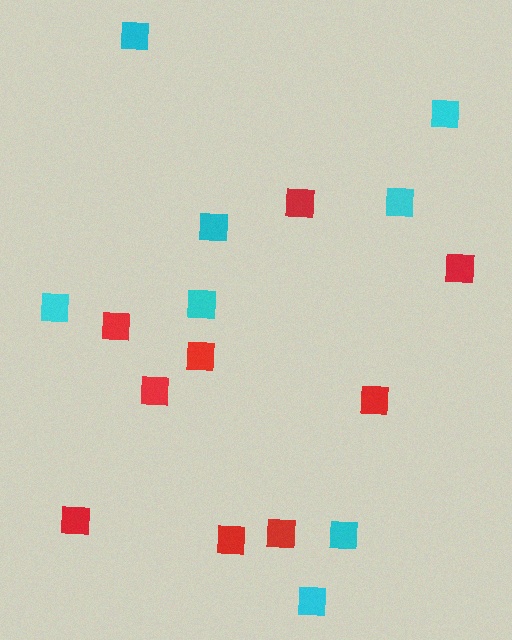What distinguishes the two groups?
There are 2 groups: one group of red squares (9) and one group of cyan squares (8).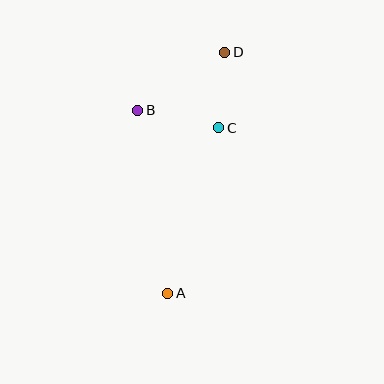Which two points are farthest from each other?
Points A and D are farthest from each other.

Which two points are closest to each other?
Points C and D are closest to each other.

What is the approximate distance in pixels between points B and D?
The distance between B and D is approximately 105 pixels.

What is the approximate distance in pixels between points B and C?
The distance between B and C is approximately 83 pixels.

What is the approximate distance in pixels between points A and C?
The distance between A and C is approximately 173 pixels.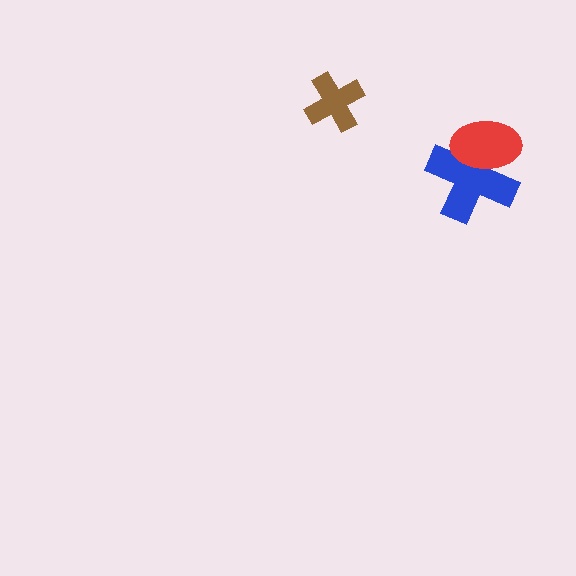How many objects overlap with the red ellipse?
1 object overlaps with the red ellipse.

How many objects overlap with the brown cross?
0 objects overlap with the brown cross.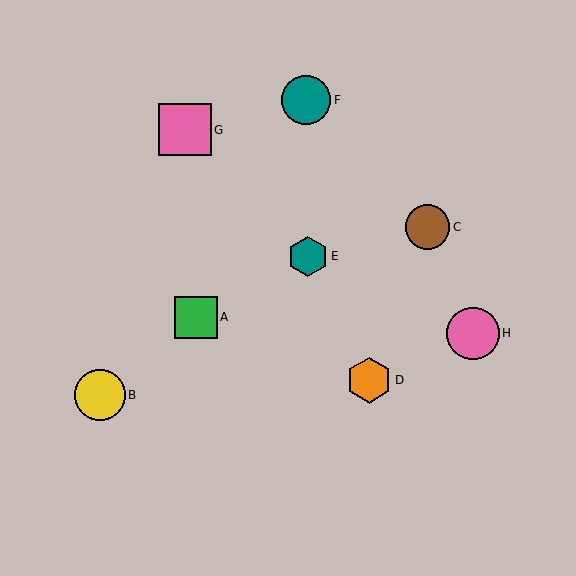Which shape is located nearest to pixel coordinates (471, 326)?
The pink circle (labeled H) at (473, 333) is nearest to that location.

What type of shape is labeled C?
Shape C is a brown circle.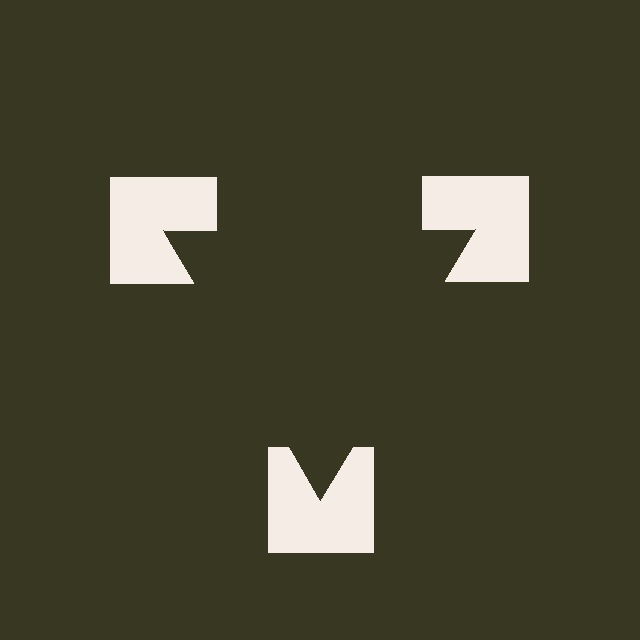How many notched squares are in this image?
There are 3 — one at each vertex of the illusory triangle.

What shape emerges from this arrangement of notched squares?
An illusory triangle — its edges are inferred from the aligned wedge cuts in the notched squares, not physically drawn.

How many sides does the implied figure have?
3 sides.